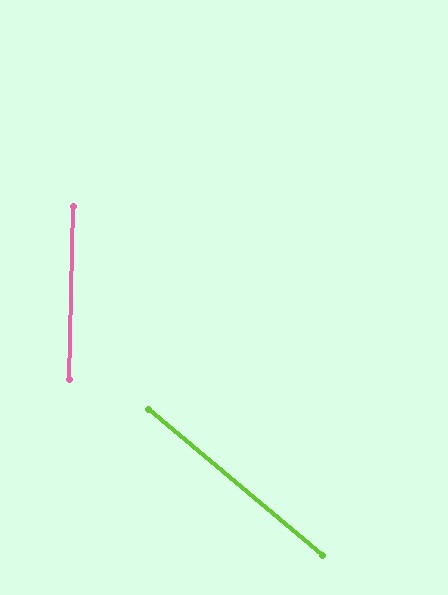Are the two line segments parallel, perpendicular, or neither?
Neither parallel nor perpendicular — they differ by about 51°.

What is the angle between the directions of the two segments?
Approximately 51 degrees.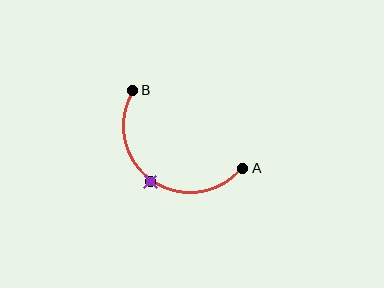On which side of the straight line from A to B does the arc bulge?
The arc bulges below and to the left of the straight line connecting A and B.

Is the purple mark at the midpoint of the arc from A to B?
Yes. The purple mark lies on the arc at equal arc-length from both A and B — it is the arc midpoint.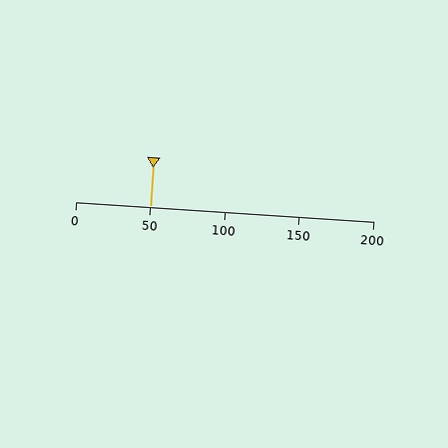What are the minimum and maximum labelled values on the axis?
The axis runs from 0 to 200.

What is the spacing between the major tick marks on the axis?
The major ticks are spaced 50 apart.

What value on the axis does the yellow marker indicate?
The marker indicates approximately 50.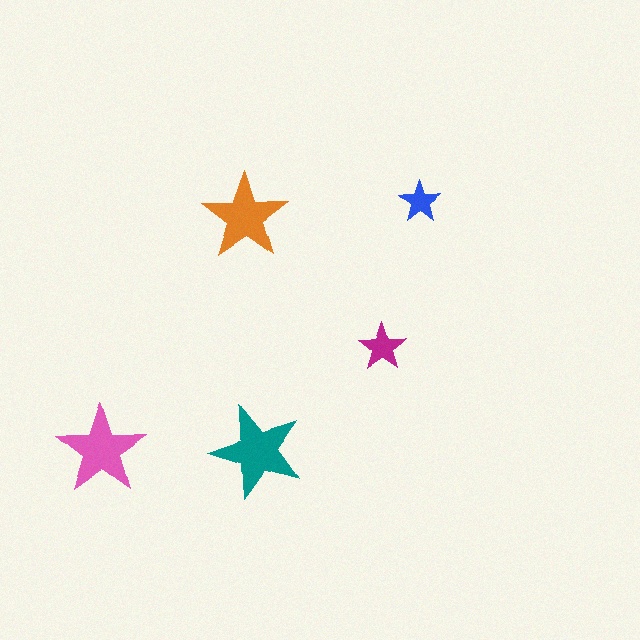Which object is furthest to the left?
The pink star is leftmost.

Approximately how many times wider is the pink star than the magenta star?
About 2 times wider.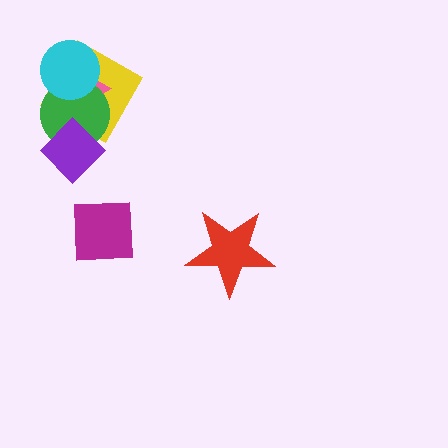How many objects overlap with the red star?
0 objects overlap with the red star.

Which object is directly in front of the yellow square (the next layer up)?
The pink triangle is directly in front of the yellow square.